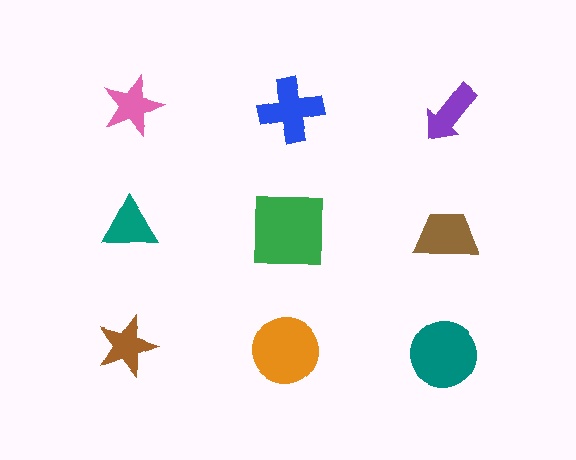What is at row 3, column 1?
A brown star.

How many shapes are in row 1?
3 shapes.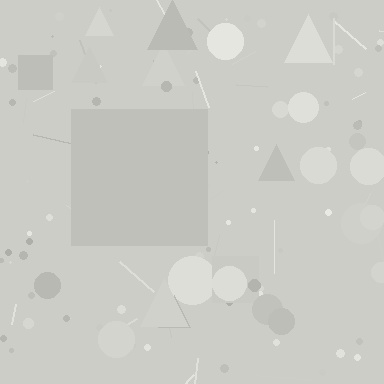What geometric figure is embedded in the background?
A square is embedded in the background.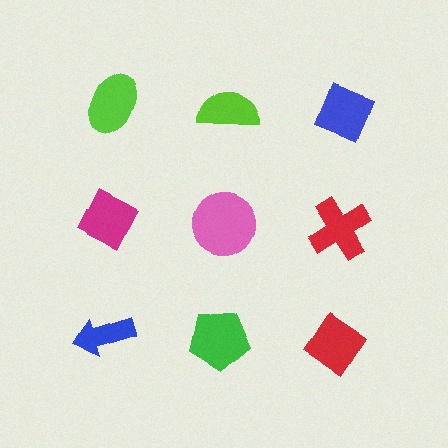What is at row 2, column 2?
A pink circle.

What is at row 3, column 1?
A blue arrow.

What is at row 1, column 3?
A blue diamond.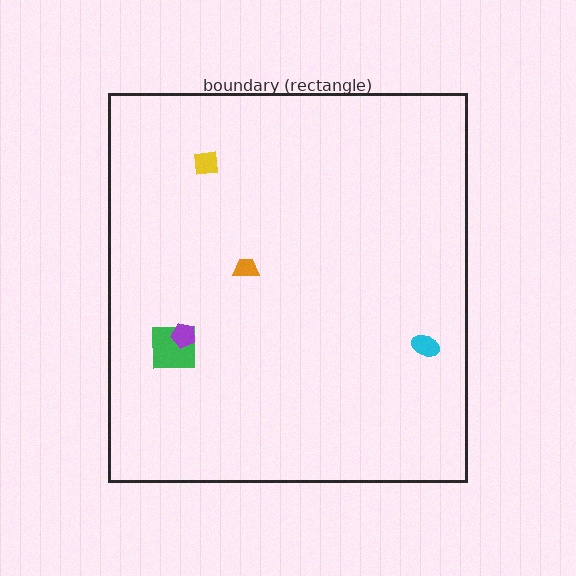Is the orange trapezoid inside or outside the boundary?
Inside.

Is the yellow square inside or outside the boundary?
Inside.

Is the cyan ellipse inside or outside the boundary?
Inside.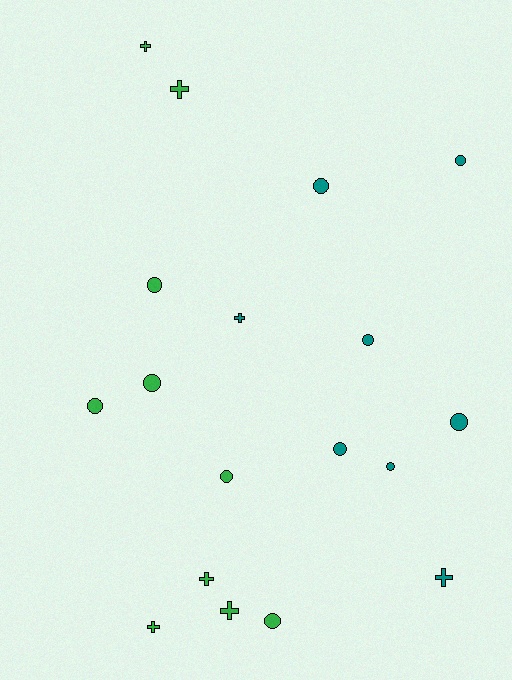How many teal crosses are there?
There are 2 teal crosses.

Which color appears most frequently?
Green, with 10 objects.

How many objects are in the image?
There are 18 objects.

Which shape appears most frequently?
Circle, with 11 objects.